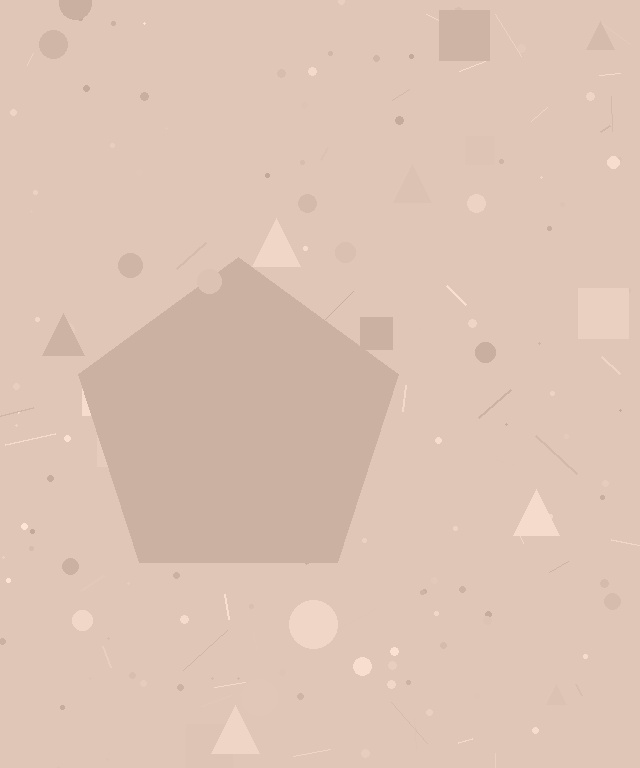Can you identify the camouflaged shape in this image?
The camouflaged shape is a pentagon.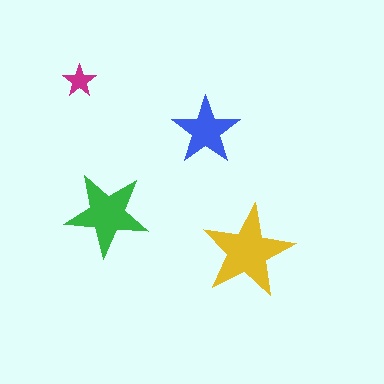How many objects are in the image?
There are 4 objects in the image.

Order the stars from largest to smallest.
the yellow one, the green one, the blue one, the magenta one.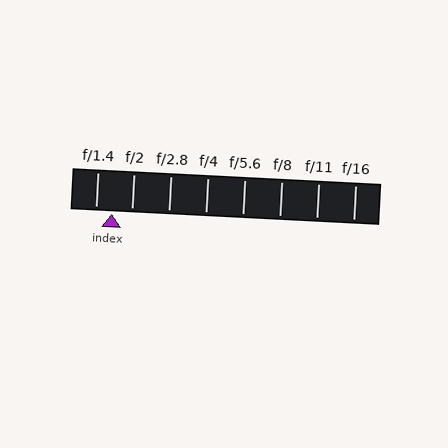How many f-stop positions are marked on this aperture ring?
There are 8 f-stop positions marked.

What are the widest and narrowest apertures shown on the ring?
The widest aperture shown is f/1.4 and the narrowest is f/16.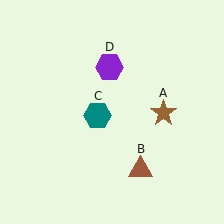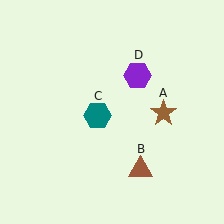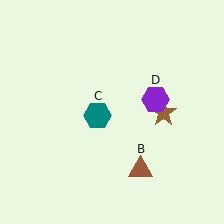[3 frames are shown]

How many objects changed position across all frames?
1 object changed position: purple hexagon (object D).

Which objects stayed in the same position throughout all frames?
Brown star (object A) and brown triangle (object B) and teal hexagon (object C) remained stationary.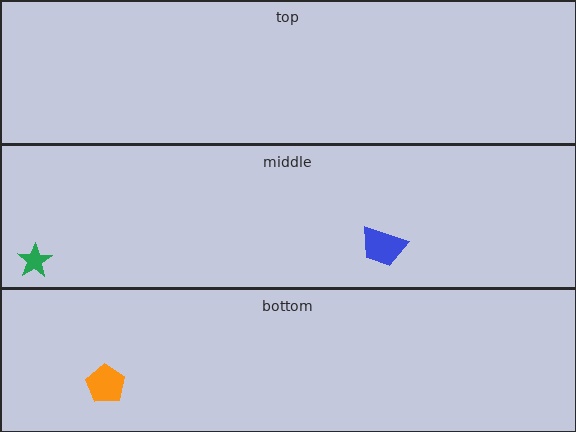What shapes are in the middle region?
The green star, the blue trapezoid.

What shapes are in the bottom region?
The orange pentagon.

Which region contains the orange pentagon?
The bottom region.